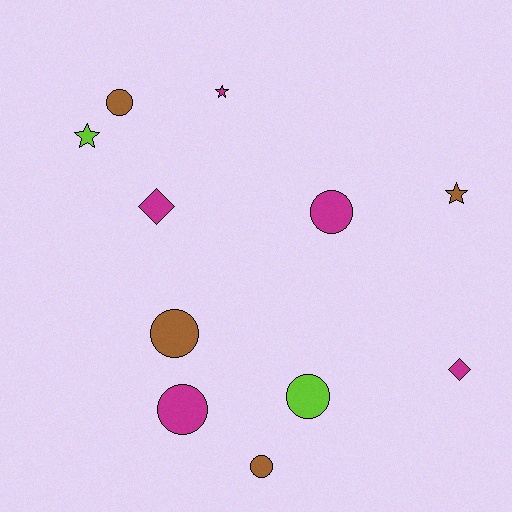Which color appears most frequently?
Magenta, with 5 objects.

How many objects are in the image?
There are 11 objects.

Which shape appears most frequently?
Circle, with 6 objects.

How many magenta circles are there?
There are 2 magenta circles.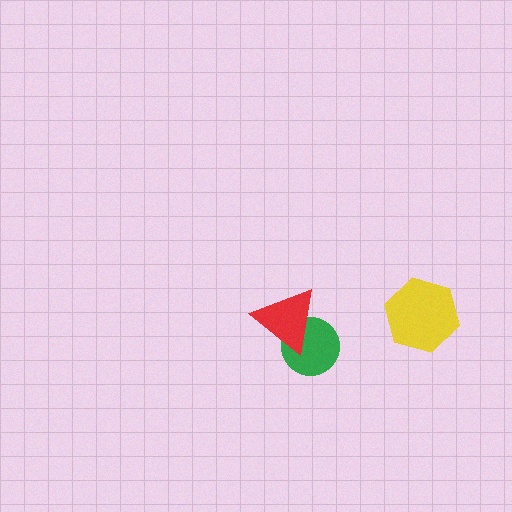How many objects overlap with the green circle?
1 object overlaps with the green circle.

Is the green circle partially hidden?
Yes, it is partially covered by another shape.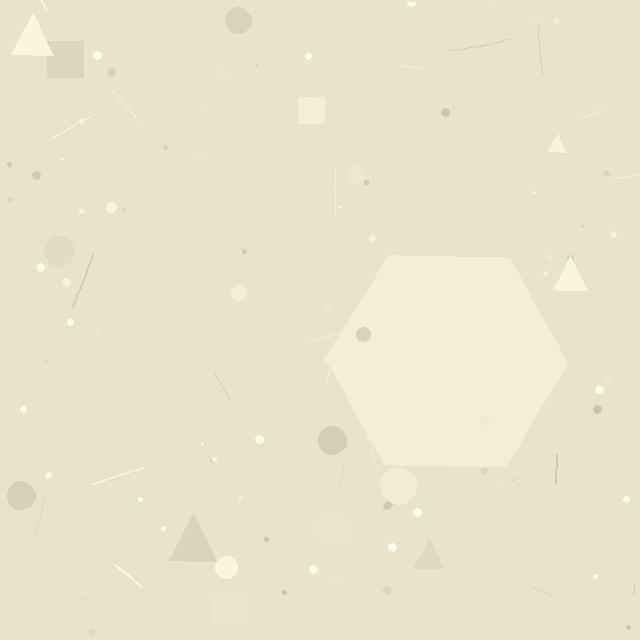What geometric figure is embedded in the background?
A hexagon is embedded in the background.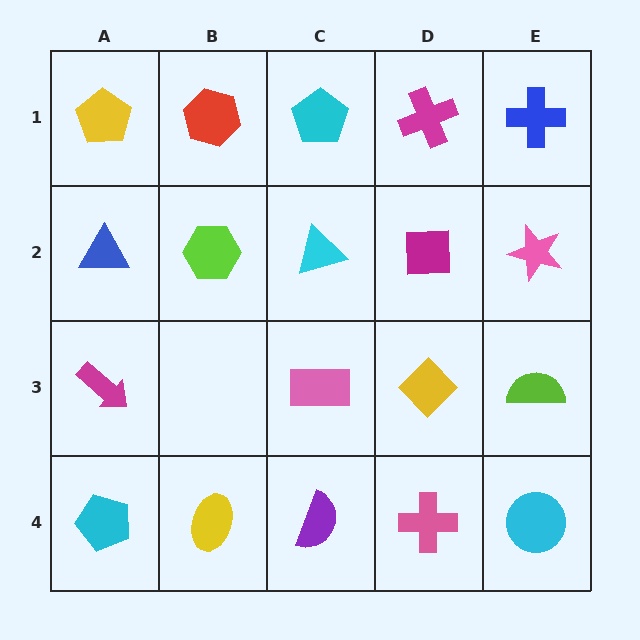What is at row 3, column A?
A magenta arrow.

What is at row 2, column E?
A pink star.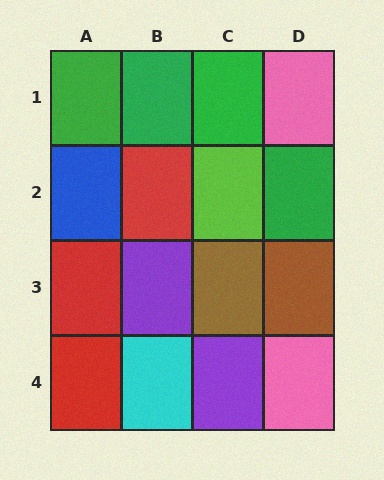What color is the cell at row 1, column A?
Green.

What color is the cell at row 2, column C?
Lime.